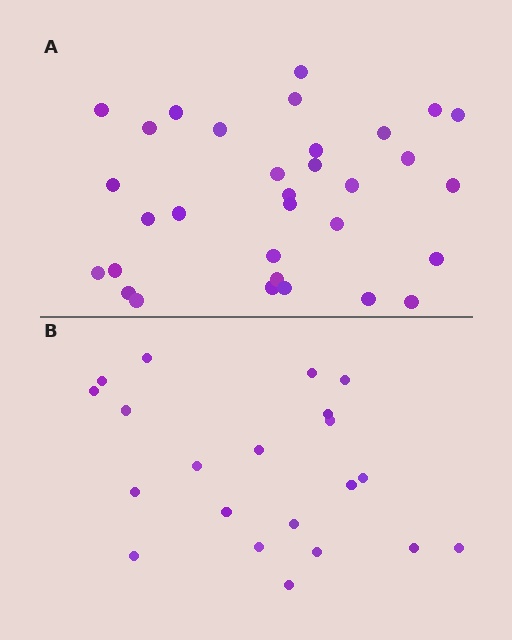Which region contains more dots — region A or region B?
Region A (the top region) has more dots.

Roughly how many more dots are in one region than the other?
Region A has roughly 12 or so more dots than region B.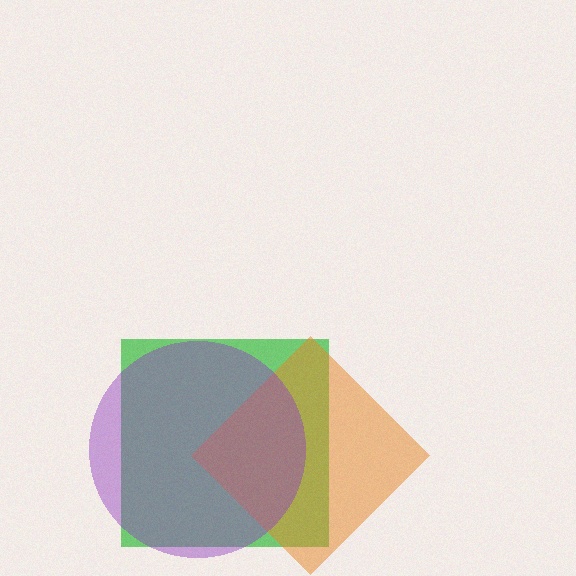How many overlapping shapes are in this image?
There are 3 overlapping shapes in the image.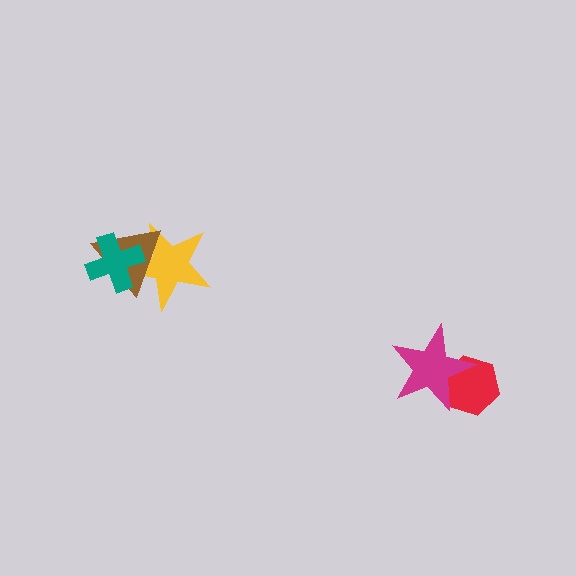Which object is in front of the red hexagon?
The magenta star is in front of the red hexagon.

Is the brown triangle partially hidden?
Yes, it is partially covered by another shape.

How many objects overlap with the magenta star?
1 object overlaps with the magenta star.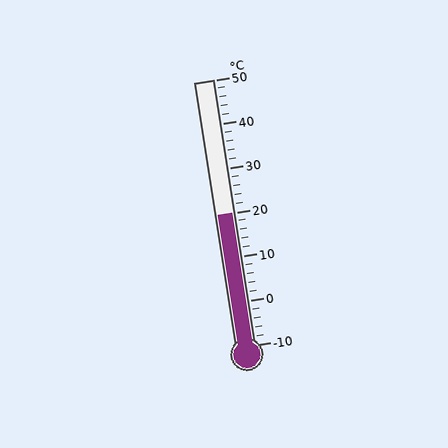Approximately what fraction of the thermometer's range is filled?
The thermometer is filled to approximately 50% of its range.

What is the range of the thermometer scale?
The thermometer scale ranges from -10°C to 50°C.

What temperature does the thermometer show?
The thermometer shows approximately 20°C.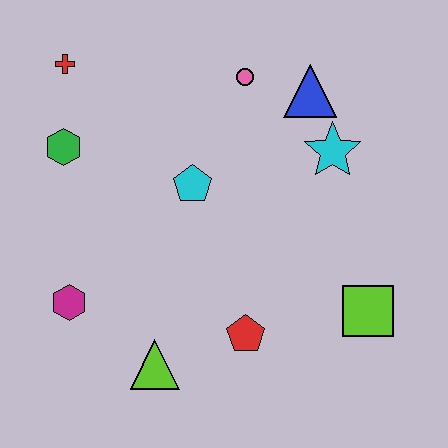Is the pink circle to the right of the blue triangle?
No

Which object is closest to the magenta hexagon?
The lime triangle is closest to the magenta hexagon.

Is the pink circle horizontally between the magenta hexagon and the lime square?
Yes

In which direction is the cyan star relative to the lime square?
The cyan star is above the lime square.